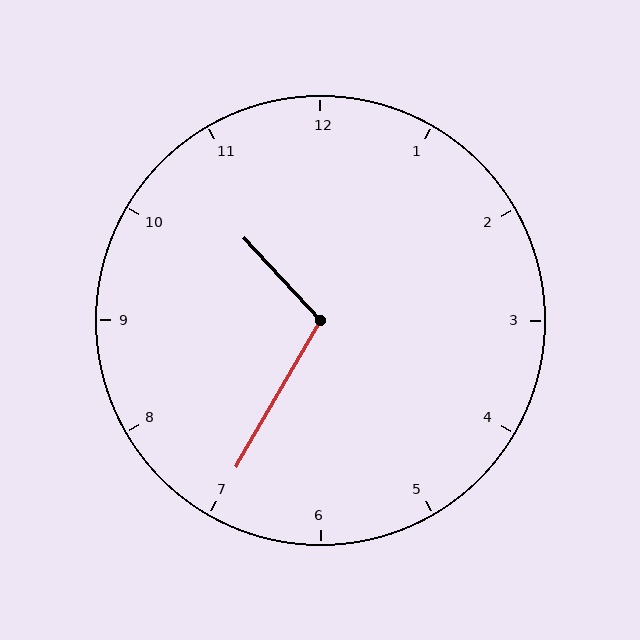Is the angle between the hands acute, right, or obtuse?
It is obtuse.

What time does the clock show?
10:35.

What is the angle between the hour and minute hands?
Approximately 108 degrees.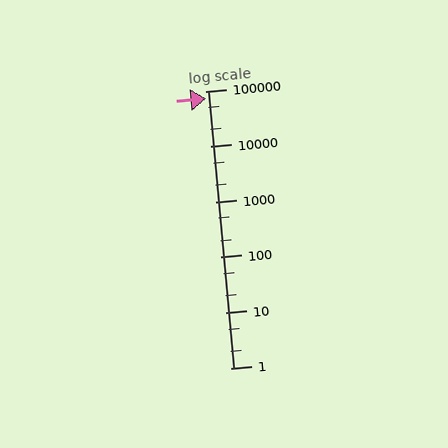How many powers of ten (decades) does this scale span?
The scale spans 5 decades, from 1 to 100000.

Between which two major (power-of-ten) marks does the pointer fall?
The pointer is between 10000 and 100000.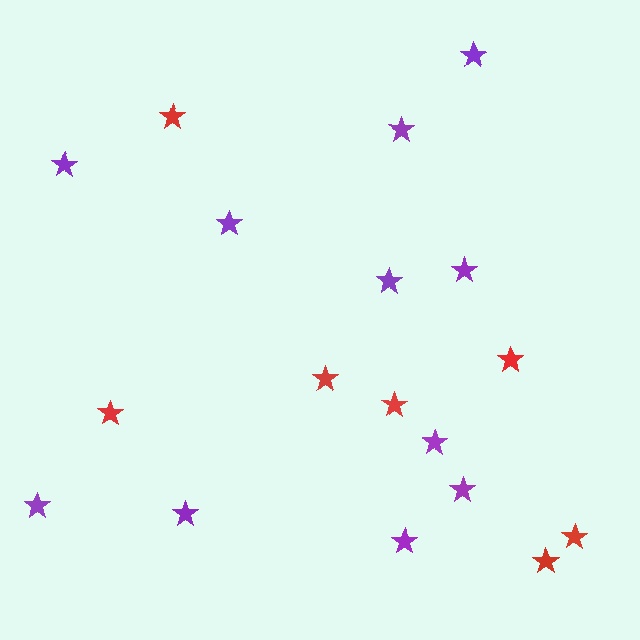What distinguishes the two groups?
There are 2 groups: one group of red stars (7) and one group of purple stars (11).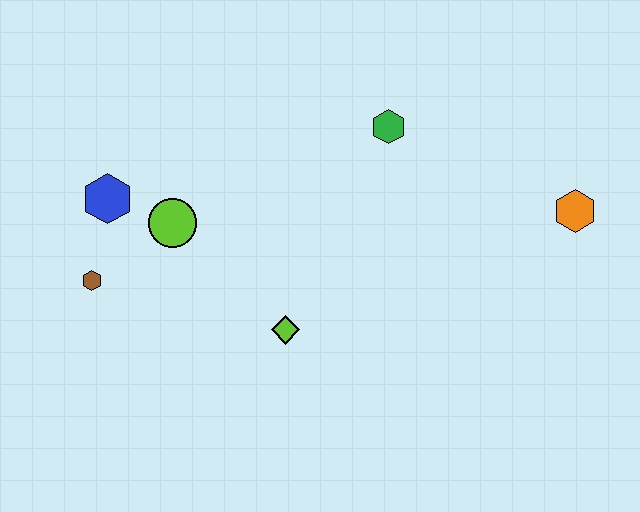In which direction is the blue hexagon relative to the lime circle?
The blue hexagon is to the left of the lime circle.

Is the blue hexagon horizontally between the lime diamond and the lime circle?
No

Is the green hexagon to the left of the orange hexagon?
Yes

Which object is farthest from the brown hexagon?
The orange hexagon is farthest from the brown hexagon.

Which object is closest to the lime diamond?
The lime circle is closest to the lime diamond.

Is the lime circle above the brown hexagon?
Yes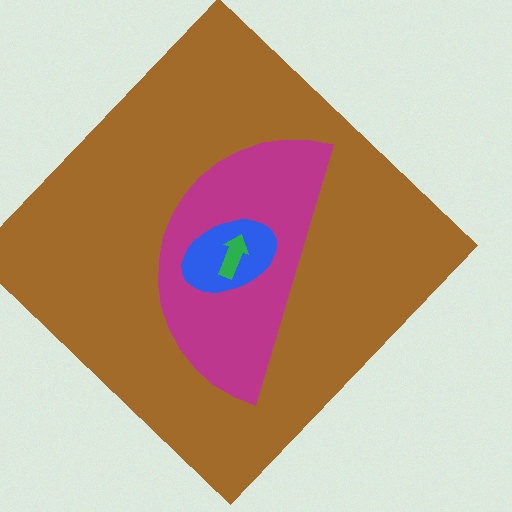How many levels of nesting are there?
4.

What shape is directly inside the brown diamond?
The magenta semicircle.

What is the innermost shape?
The green arrow.